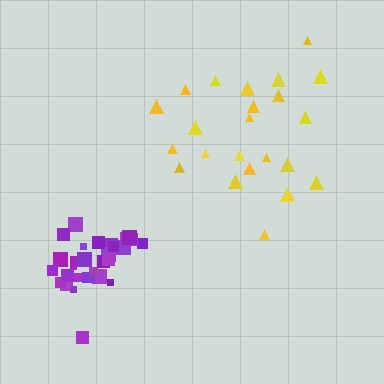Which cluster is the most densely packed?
Purple.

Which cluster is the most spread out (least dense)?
Yellow.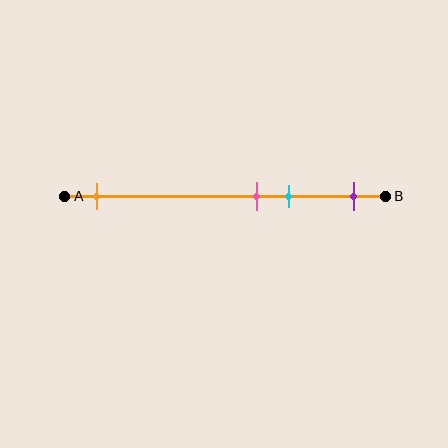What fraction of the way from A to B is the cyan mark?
The cyan mark is approximately 70% (0.7) of the way from A to B.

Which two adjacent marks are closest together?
The pink and cyan marks are the closest adjacent pair.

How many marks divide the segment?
There are 4 marks dividing the segment.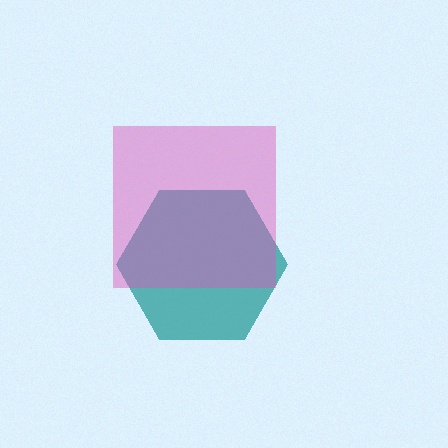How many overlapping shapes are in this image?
There are 2 overlapping shapes in the image.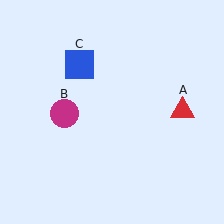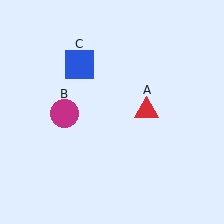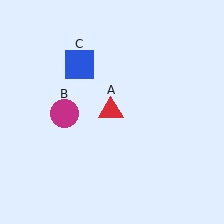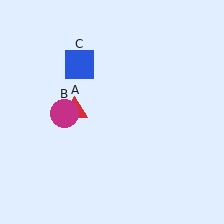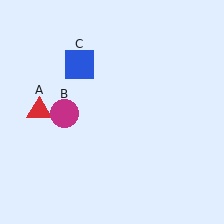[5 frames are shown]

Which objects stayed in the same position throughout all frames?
Magenta circle (object B) and blue square (object C) remained stationary.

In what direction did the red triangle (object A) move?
The red triangle (object A) moved left.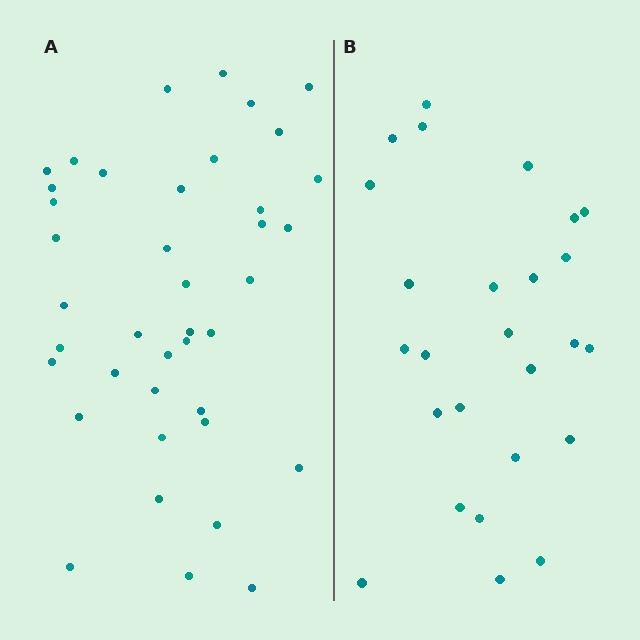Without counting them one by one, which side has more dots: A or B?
Region A (the left region) has more dots.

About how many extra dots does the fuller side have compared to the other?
Region A has approximately 15 more dots than region B.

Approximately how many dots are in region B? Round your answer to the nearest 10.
About 30 dots. (The exact count is 26, which rounds to 30.)